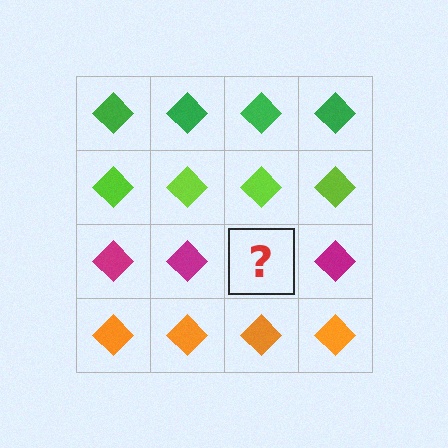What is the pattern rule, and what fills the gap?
The rule is that each row has a consistent color. The gap should be filled with a magenta diamond.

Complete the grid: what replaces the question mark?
The question mark should be replaced with a magenta diamond.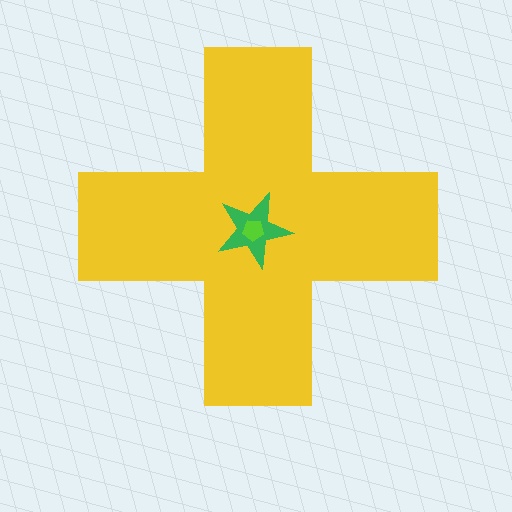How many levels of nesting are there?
3.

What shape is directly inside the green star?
The lime pentagon.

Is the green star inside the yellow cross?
Yes.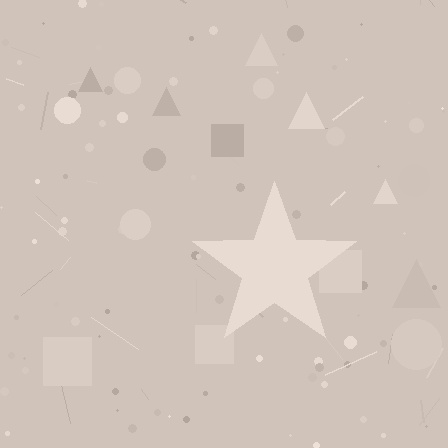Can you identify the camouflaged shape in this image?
The camouflaged shape is a star.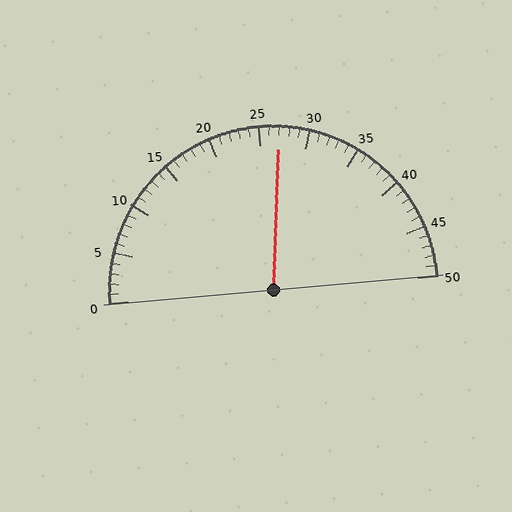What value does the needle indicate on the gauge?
The needle indicates approximately 27.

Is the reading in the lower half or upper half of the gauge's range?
The reading is in the upper half of the range (0 to 50).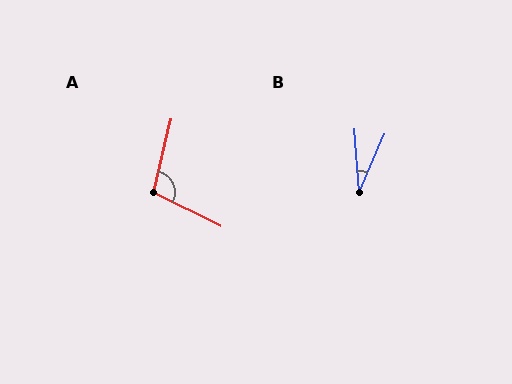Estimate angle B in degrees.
Approximately 28 degrees.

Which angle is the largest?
A, at approximately 104 degrees.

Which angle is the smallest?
B, at approximately 28 degrees.